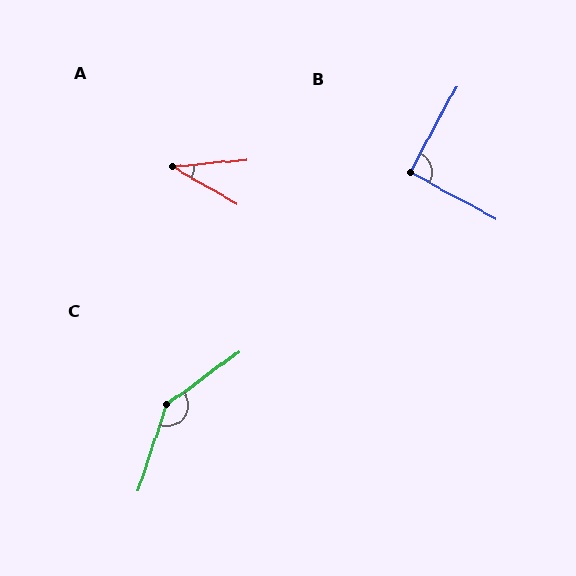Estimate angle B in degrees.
Approximately 90 degrees.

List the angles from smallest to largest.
A (35°), B (90°), C (144°).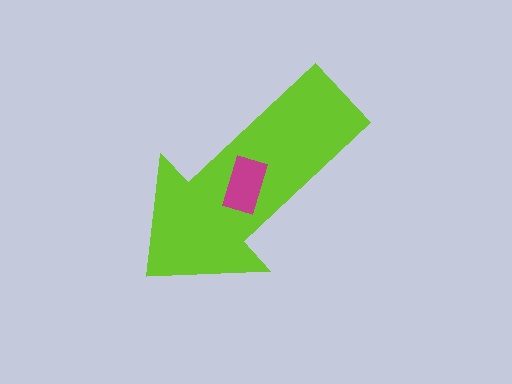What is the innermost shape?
The magenta rectangle.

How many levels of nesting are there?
2.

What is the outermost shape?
The lime arrow.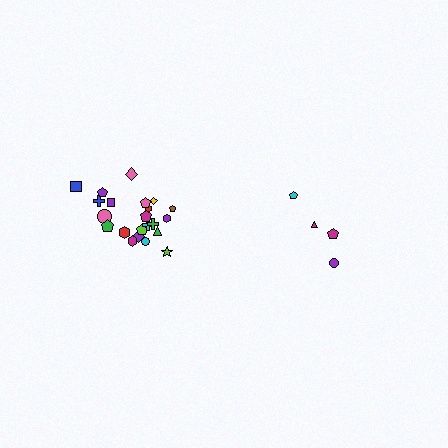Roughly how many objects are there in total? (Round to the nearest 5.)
Roughly 25 objects in total.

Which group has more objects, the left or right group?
The left group.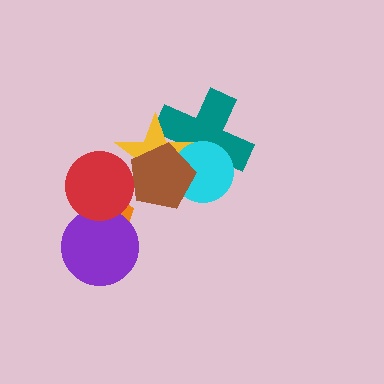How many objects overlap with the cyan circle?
3 objects overlap with the cyan circle.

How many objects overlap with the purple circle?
2 objects overlap with the purple circle.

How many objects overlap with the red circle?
3 objects overlap with the red circle.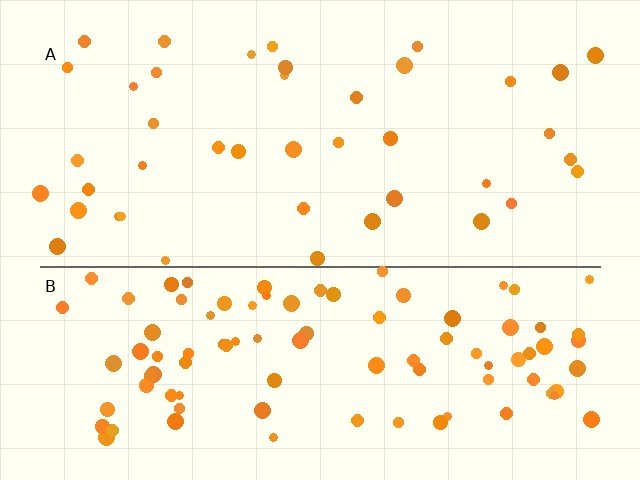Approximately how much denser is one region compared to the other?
Approximately 2.4× — region B over region A.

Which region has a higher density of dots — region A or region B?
B (the bottom).